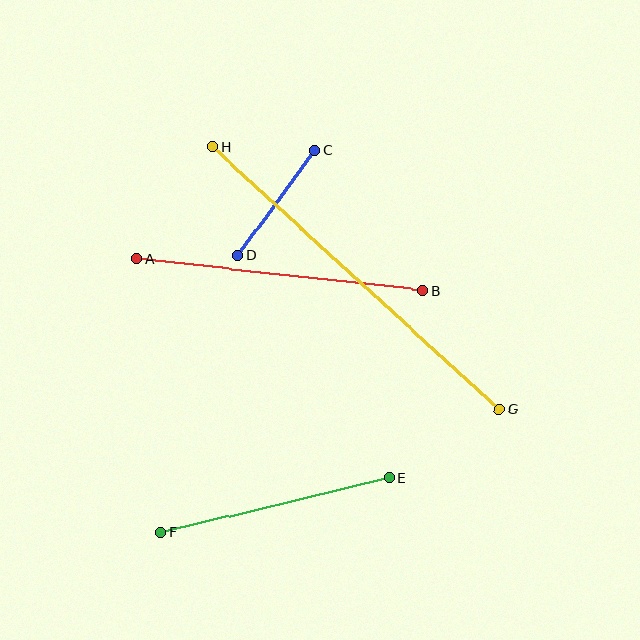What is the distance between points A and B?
The distance is approximately 288 pixels.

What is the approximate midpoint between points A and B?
The midpoint is at approximately (280, 275) pixels.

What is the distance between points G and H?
The distance is approximately 389 pixels.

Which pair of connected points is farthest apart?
Points G and H are farthest apart.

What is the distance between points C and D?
The distance is approximately 129 pixels.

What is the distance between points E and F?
The distance is approximately 235 pixels.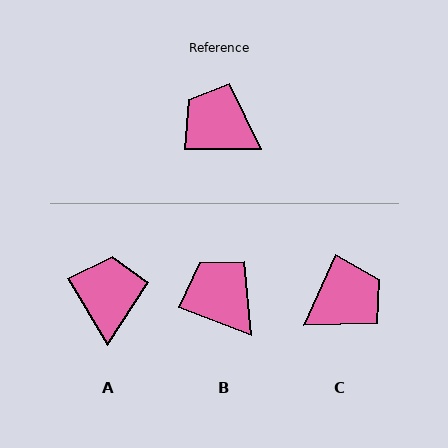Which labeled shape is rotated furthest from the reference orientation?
C, about 114 degrees away.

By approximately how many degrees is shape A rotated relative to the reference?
Approximately 59 degrees clockwise.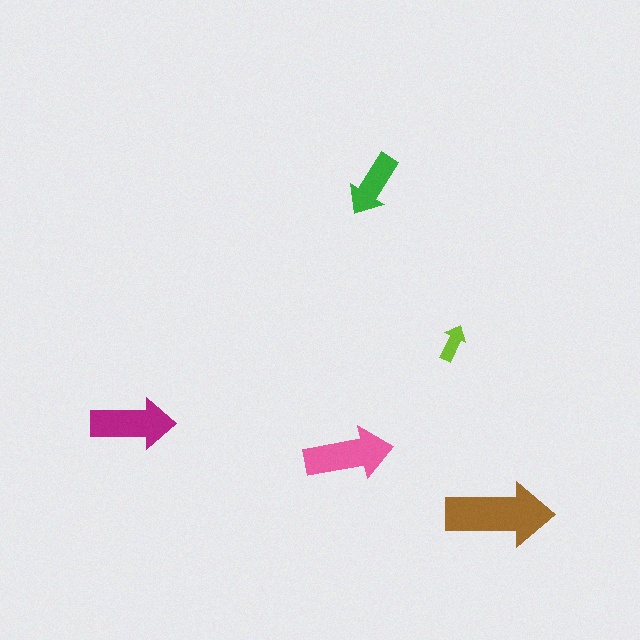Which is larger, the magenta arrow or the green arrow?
The magenta one.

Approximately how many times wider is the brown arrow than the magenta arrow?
About 1.5 times wider.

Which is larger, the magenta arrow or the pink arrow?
The pink one.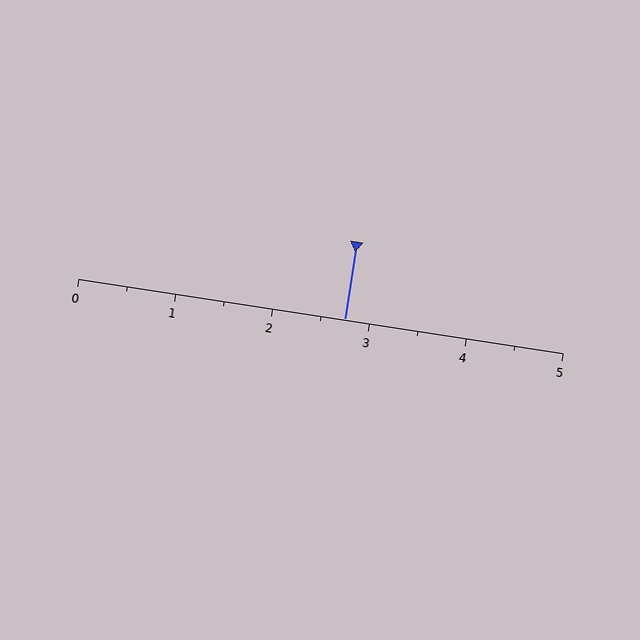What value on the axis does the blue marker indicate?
The marker indicates approximately 2.8.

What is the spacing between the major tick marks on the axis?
The major ticks are spaced 1 apart.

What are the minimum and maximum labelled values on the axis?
The axis runs from 0 to 5.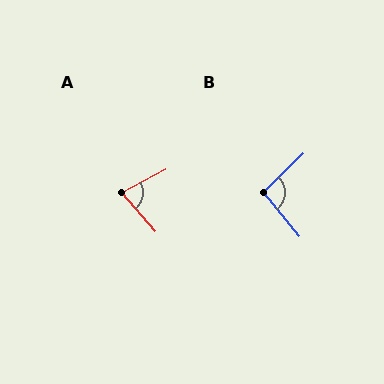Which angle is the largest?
B, at approximately 96 degrees.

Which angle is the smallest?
A, at approximately 76 degrees.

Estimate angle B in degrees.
Approximately 96 degrees.